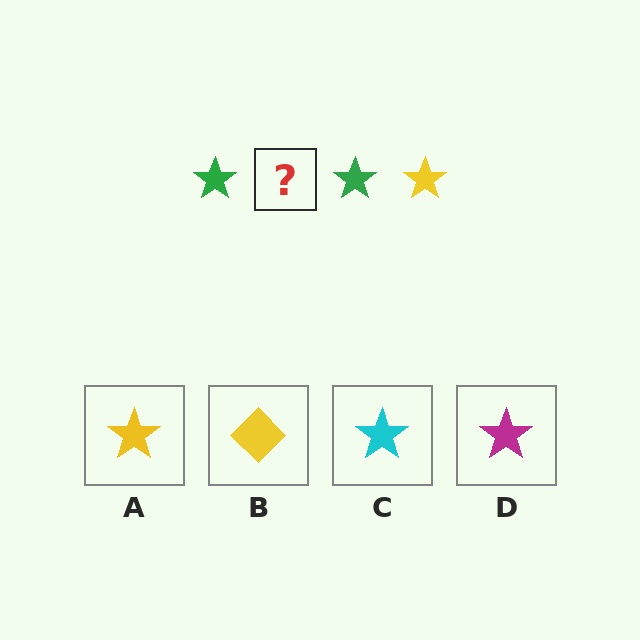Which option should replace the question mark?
Option A.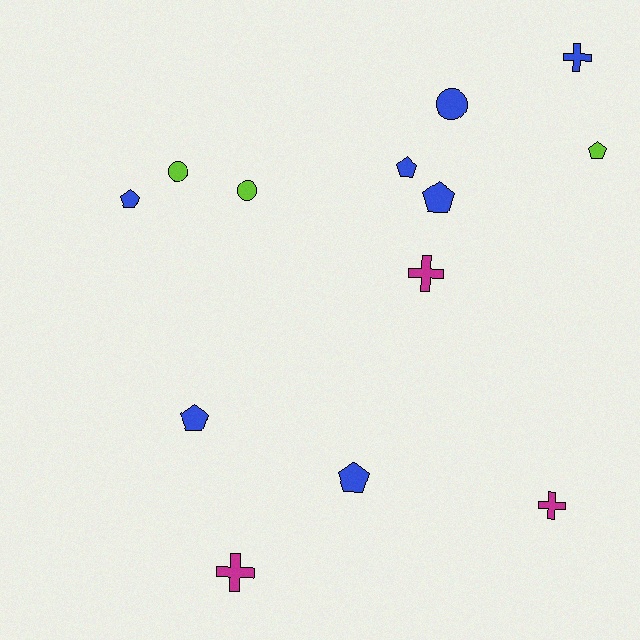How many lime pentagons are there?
There is 1 lime pentagon.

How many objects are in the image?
There are 13 objects.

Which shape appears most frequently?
Pentagon, with 6 objects.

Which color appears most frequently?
Blue, with 7 objects.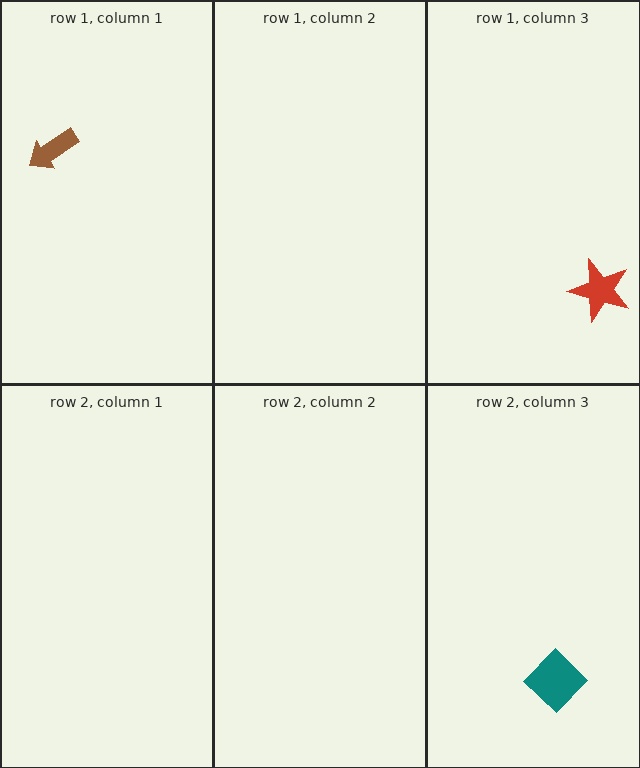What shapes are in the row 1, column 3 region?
The red star.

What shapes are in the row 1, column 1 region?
The brown arrow.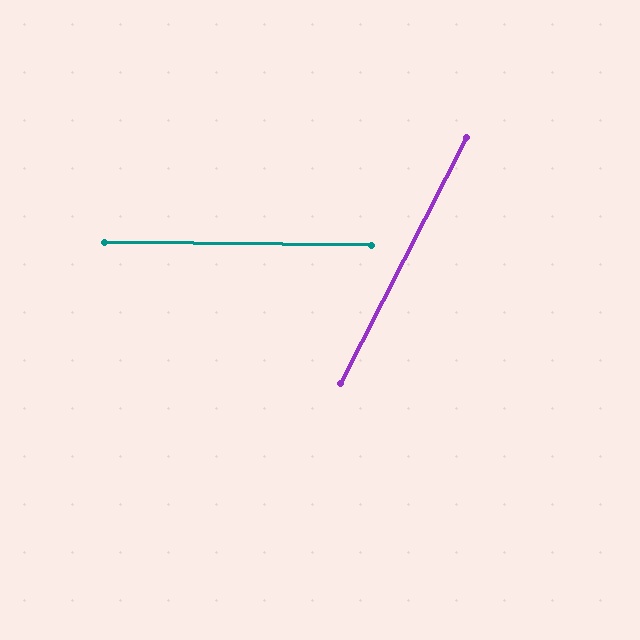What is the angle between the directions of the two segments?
Approximately 64 degrees.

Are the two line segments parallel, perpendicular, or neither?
Neither parallel nor perpendicular — they differ by about 64°.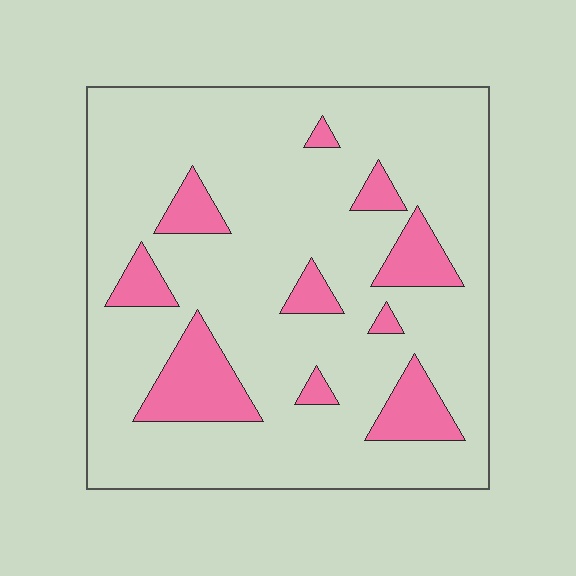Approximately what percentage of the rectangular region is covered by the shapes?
Approximately 15%.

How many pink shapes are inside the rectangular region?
10.